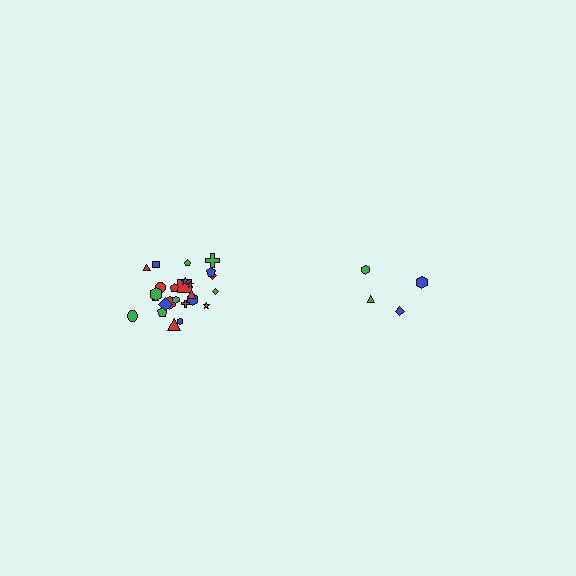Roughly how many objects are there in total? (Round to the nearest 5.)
Roughly 30 objects in total.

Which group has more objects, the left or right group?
The left group.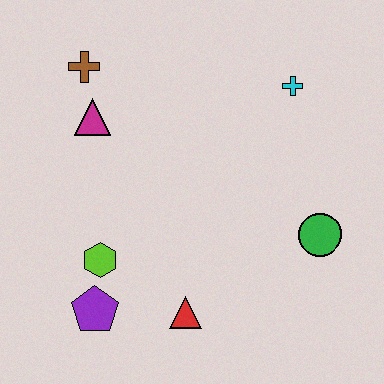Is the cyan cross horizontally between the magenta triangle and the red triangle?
No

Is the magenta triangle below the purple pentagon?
No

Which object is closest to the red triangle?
The purple pentagon is closest to the red triangle.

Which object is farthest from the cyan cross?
The purple pentagon is farthest from the cyan cross.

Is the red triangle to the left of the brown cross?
No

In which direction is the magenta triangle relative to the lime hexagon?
The magenta triangle is above the lime hexagon.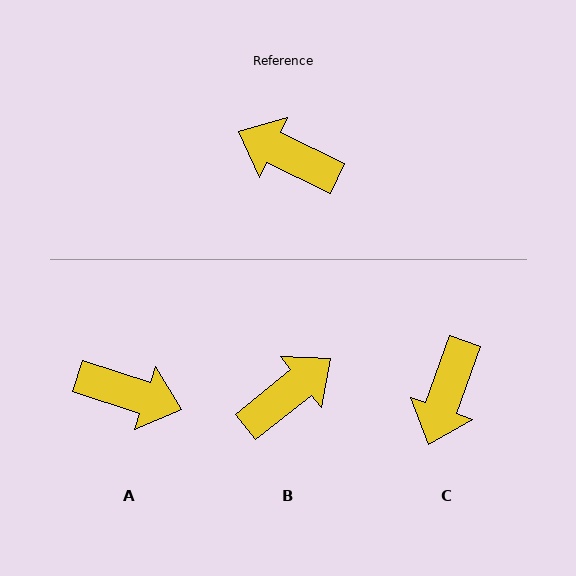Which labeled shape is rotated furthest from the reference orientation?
A, about 173 degrees away.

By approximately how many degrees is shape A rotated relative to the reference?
Approximately 173 degrees clockwise.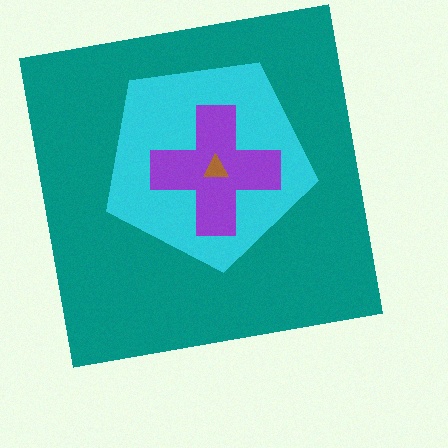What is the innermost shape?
The brown triangle.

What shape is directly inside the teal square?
The cyan pentagon.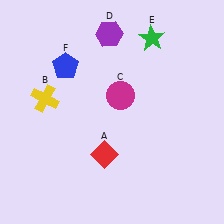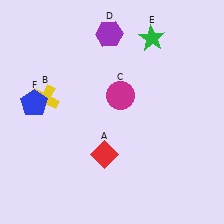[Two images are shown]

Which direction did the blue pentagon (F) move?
The blue pentagon (F) moved down.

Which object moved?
The blue pentagon (F) moved down.